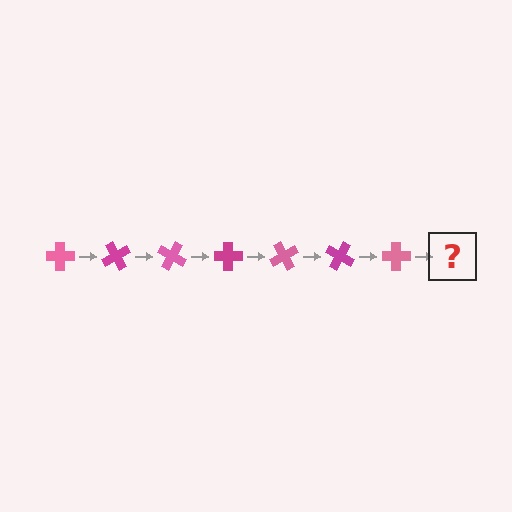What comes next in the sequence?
The next element should be a magenta cross, rotated 420 degrees from the start.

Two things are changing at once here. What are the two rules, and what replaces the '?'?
The two rules are that it rotates 60 degrees each step and the color cycles through pink and magenta. The '?' should be a magenta cross, rotated 420 degrees from the start.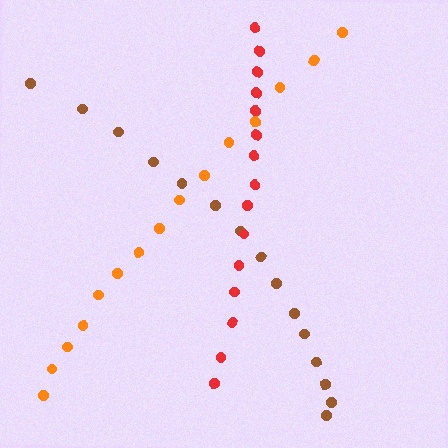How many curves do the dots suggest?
There are 3 distinct paths.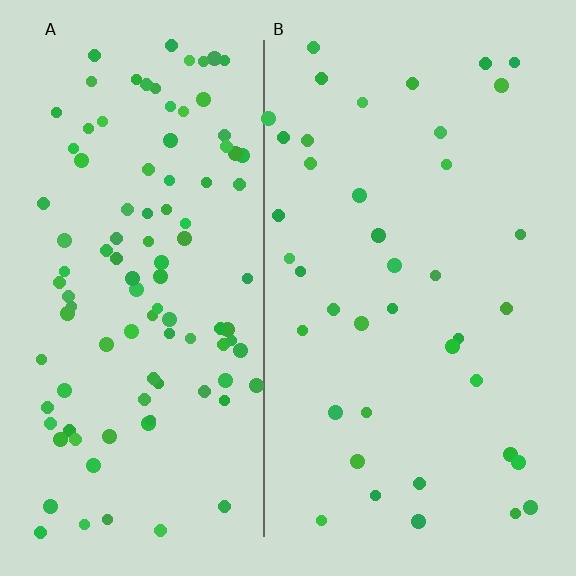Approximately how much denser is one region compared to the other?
Approximately 2.6× — region A over region B.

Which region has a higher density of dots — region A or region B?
A (the left).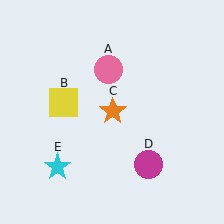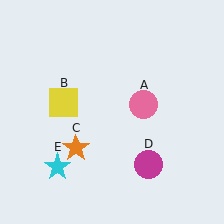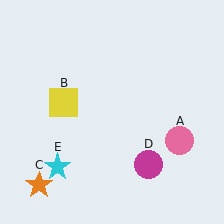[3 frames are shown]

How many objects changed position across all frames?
2 objects changed position: pink circle (object A), orange star (object C).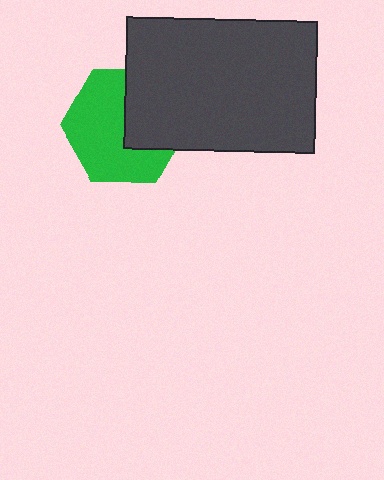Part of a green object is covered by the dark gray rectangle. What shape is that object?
It is a hexagon.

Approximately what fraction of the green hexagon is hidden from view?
Roughly 38% of the green hexagon is hidden behind the dark gray rectangle.